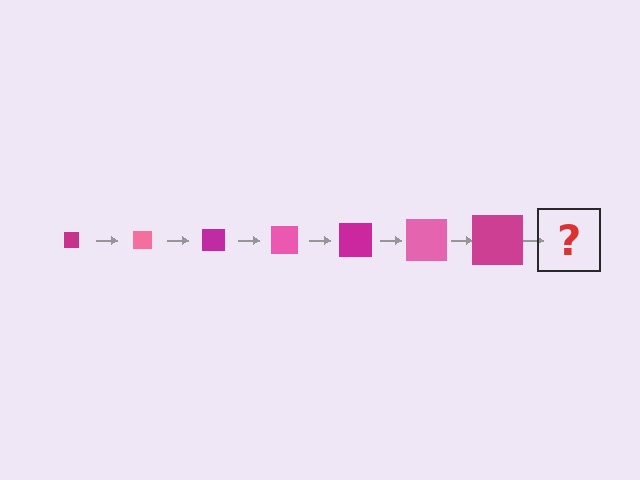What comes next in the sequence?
The next element should be a pink square, larger than the previous one.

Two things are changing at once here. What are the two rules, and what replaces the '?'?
The two rules are that the square grows larger each step and the color cycles through magenta and pink. The '?' should be a pink square, larger than the previous one.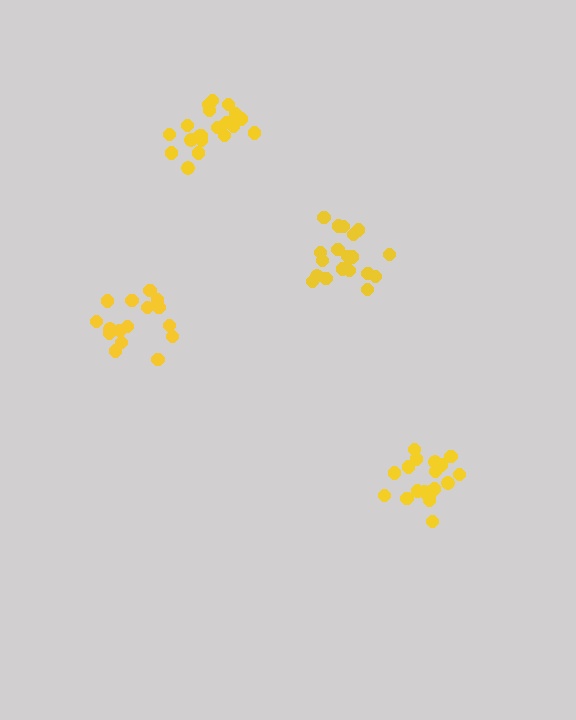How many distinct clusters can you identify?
There are 4 distinct clusters.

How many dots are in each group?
Group 1: 16 dots, Group 2: 19 dots, Group 3: 20 dots, Group 4: 20 dots (75 total).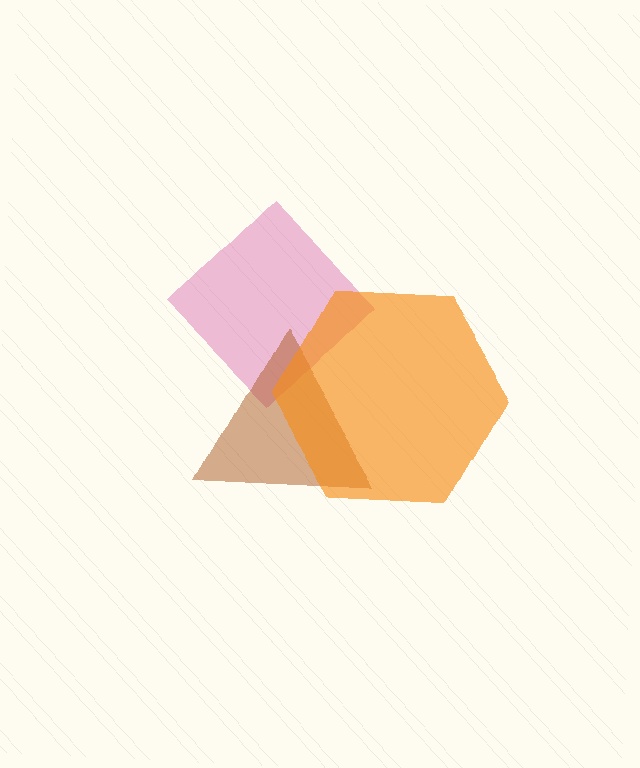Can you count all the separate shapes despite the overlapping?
Yes, there are 3 separate shapes.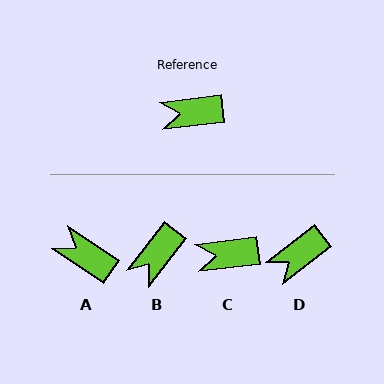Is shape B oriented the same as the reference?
No, it is off by about 46 degrees.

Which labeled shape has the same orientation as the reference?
C.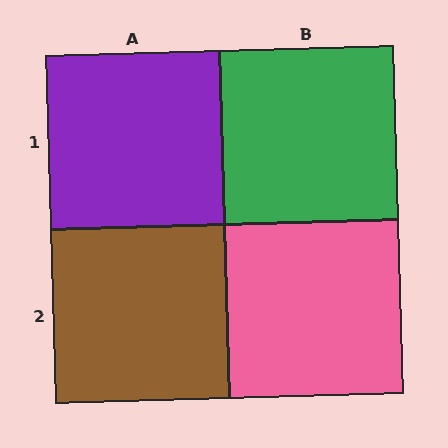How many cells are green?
1 cell is green.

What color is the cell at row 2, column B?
Pink.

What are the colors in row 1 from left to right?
Purple, green.